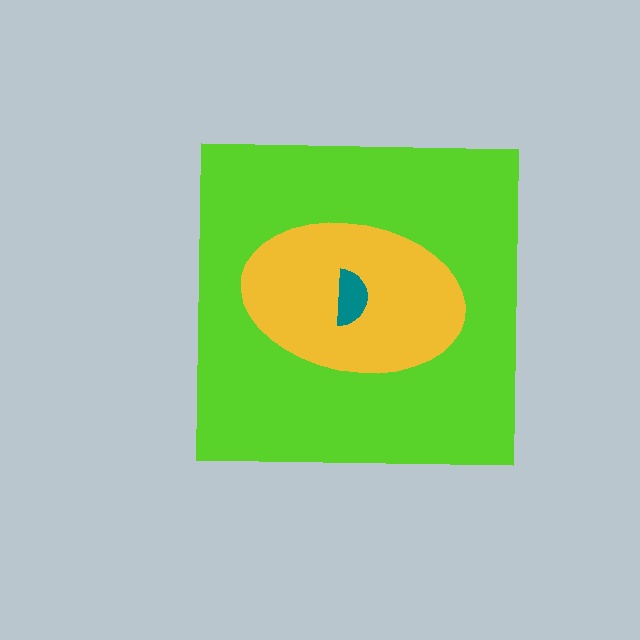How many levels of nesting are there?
3.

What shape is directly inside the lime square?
The yellow ellipse.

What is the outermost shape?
The lime square.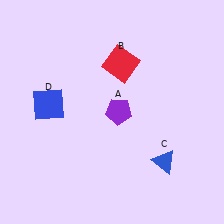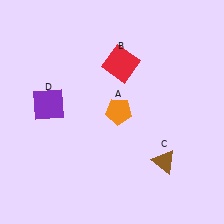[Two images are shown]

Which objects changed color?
A changed from purple to orange. C changed from blue to brown. D changed from blue to purple.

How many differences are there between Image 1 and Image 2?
There are 3 differences between the two images.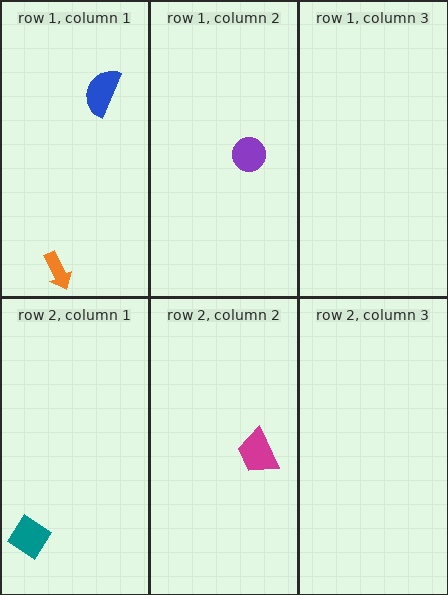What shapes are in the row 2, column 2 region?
The magenta trapezoid.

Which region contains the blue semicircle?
The row 1, column 1 region.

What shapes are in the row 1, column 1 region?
The blue semicircle, the orange arrow.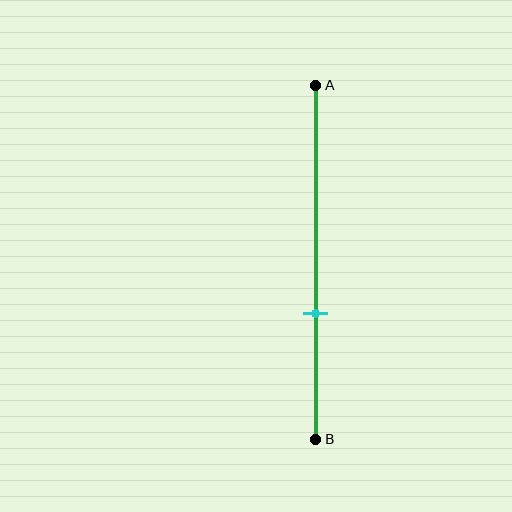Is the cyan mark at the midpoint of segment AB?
No, the mark is at about 65% from A, not at the 50% midpoint.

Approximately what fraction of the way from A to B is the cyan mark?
The cyan mark is approximately 65% of the way from A to B.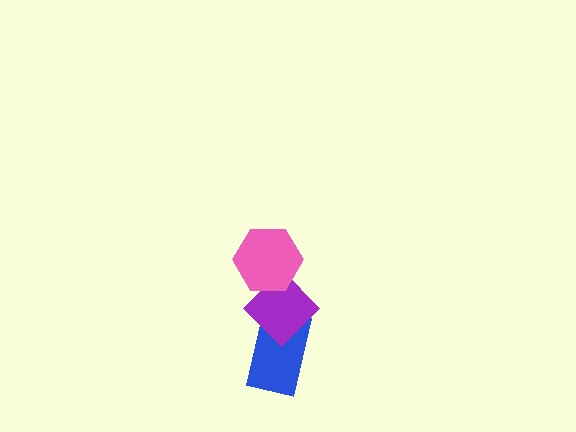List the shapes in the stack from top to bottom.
From top to bottom: the pink hexagon, the purple diamond, the blue rectangle.